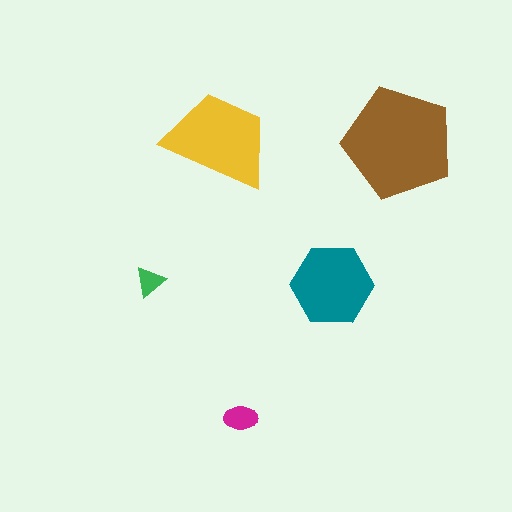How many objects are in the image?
There are 5 objects in the image.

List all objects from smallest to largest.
The green triangle, the magenta ellipse, the teal hexagon, the yellow trapezoid, the brown pentagon.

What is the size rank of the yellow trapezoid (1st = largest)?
2nd.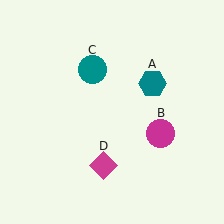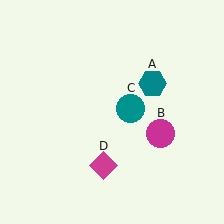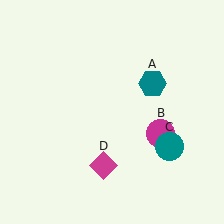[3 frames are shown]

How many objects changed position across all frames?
1 object changed position: teal circle (object C).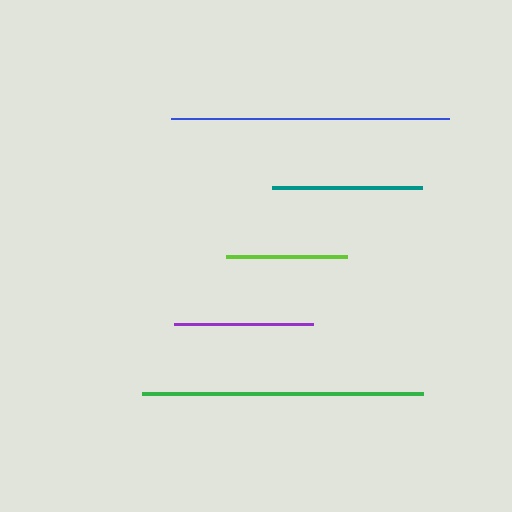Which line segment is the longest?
The green line is the longest at approximately 281 pixels.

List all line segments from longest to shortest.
From longest to shortest: green, blue, teal, purple, lime.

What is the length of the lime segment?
The lime segment is approximately 121 pixels long.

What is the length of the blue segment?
The blue segment is approximately 278 pixels long.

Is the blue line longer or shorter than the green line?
The green line is longer than the blue line.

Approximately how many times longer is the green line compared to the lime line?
The green line is approximately 2.3 times the length of the lime line.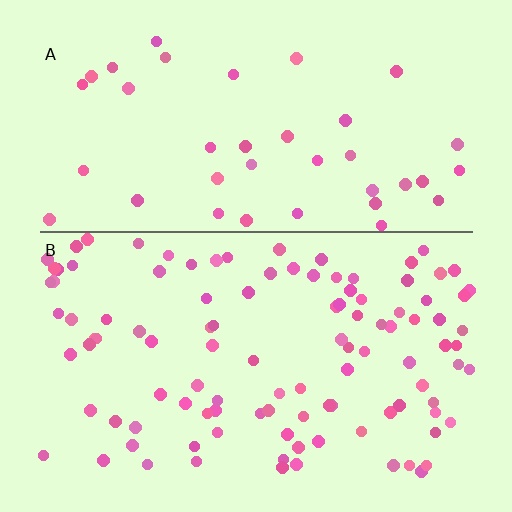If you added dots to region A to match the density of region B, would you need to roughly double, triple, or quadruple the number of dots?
Approximately triple.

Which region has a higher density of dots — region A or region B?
B (the bottom).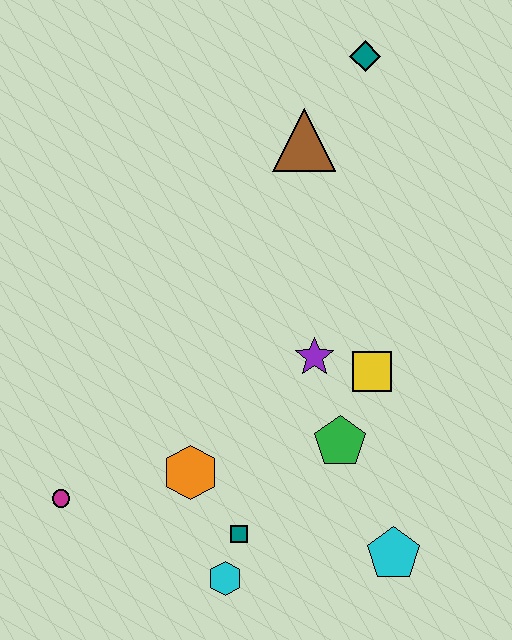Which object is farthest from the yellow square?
The magenta circle is farthest from the yellow square.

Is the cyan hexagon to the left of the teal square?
Yes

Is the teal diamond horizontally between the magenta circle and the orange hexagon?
No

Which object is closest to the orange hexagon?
The teal square is closest to the orange hexagon.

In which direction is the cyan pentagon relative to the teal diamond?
The cyan pentagon is below the teal diamond.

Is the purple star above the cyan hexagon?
Yes